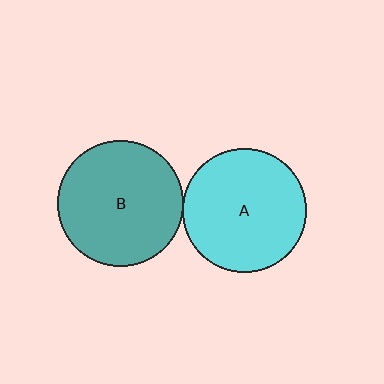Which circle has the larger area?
Circle B (teal).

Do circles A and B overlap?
Yes.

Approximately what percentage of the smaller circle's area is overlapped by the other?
Approximately 5%.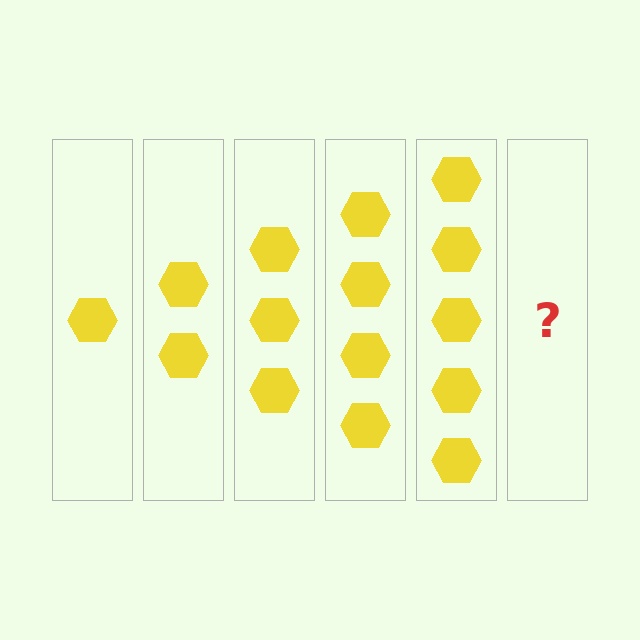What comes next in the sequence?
The next element should be 6 hexagons.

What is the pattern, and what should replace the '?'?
The pattern is that each step adds one more hexagon. The '?' should be 6 hexagons.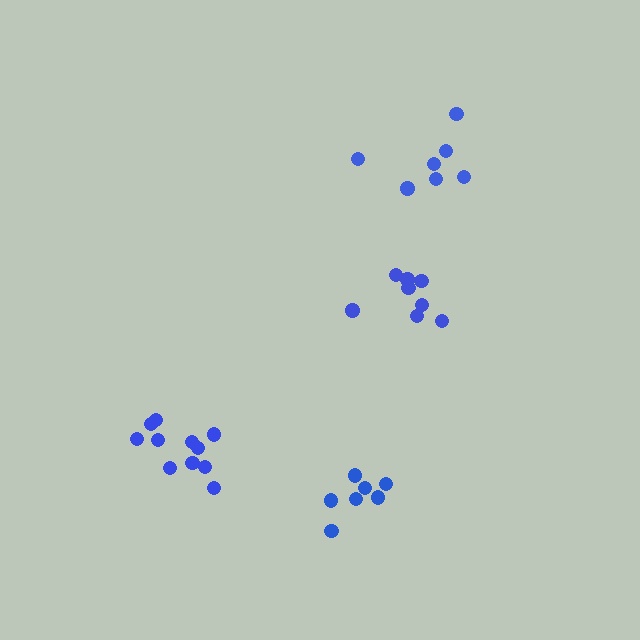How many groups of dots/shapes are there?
There are 4 groups.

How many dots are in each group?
Group 1: 8 dots, Group 2: 7 dots, Group 3: 11 dots, Group 4: 7 dots (33 total).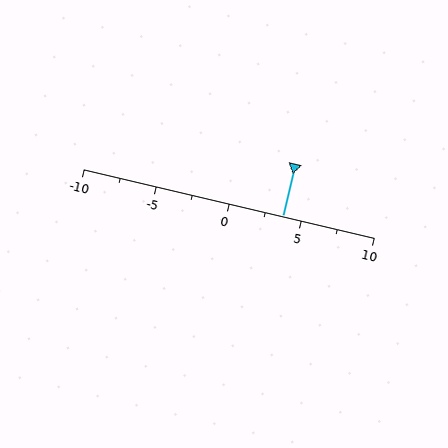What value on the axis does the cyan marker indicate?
The marker indicates approximately 3.8.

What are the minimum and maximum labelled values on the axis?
The axis runs from -10 to 10.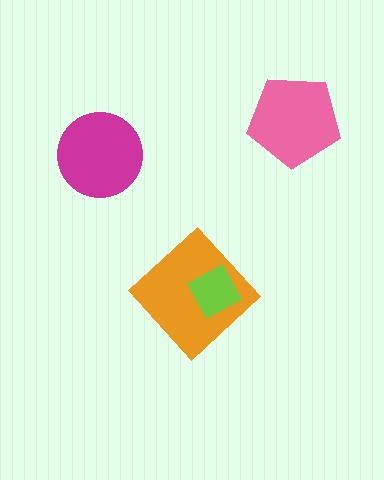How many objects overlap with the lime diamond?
1 object overlaps with the lime diamond.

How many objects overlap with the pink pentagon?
0 objects overlap with the pink pentagon.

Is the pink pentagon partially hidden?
No, no other shape covers it.